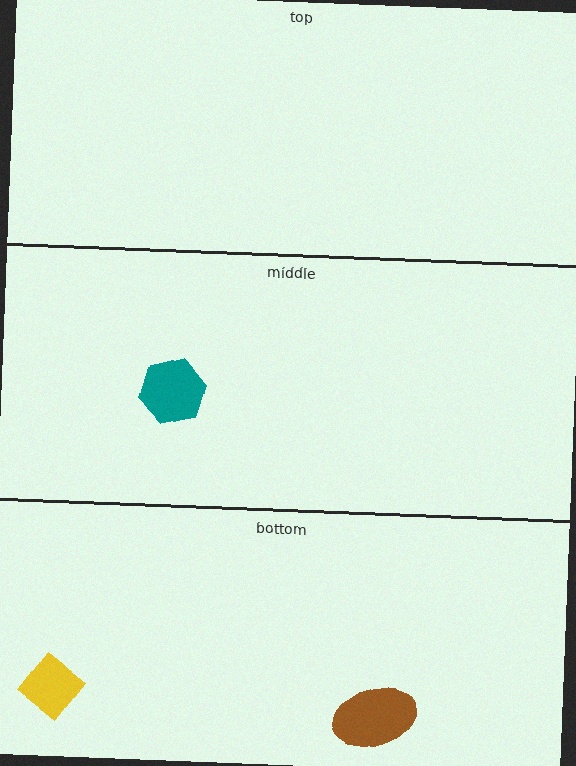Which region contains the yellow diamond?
The bottom region.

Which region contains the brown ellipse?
The bottom region.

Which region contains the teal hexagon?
The middle region.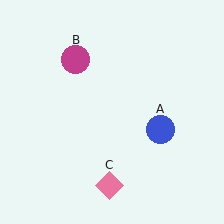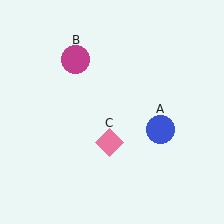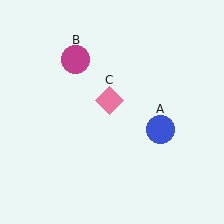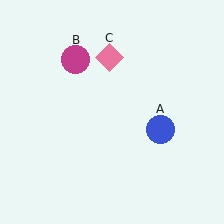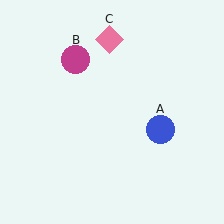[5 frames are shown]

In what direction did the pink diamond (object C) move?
The pink diamond (object C) moved up.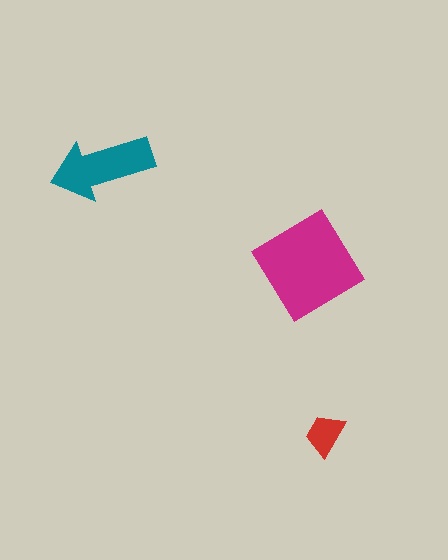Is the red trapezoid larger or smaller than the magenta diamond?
Smaller.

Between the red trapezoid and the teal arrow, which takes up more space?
The teal arrow.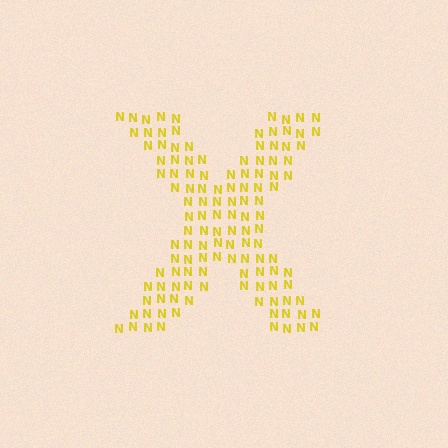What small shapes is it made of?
It is made of small letter N's.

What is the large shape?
The large shape is the letter X.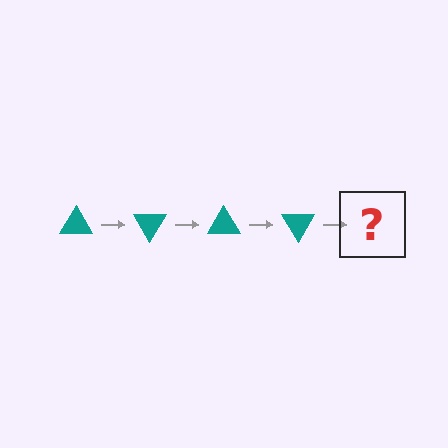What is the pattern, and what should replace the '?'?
The pattern is that the triangle rotates 60 degrees each step. The '?' should be a teal triangle rotated 240 degrees.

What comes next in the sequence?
The next element should be a teal triangle rotated 240 degrees.